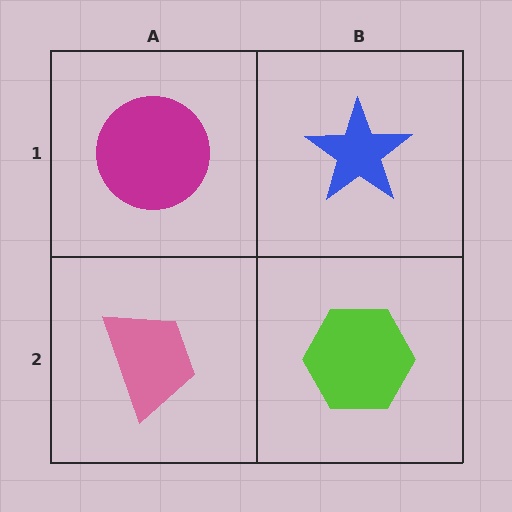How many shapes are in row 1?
2 shapes.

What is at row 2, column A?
A pink trapezoid.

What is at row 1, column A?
A magenta circle.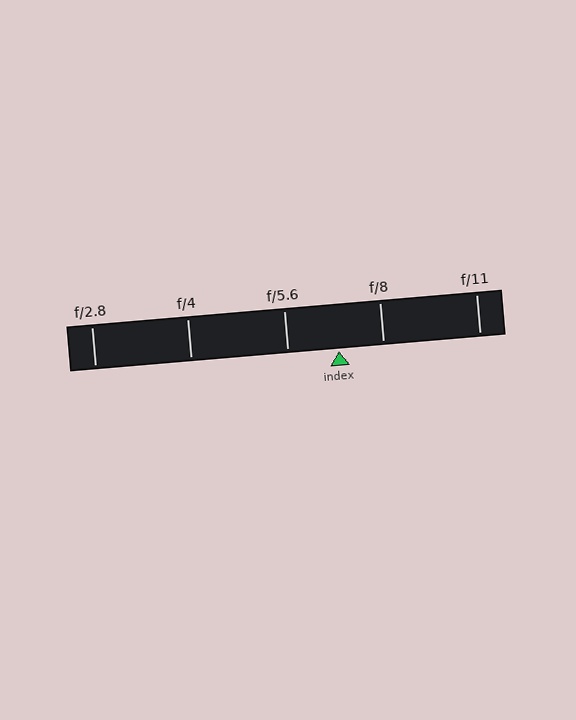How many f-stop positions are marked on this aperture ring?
There are 5 f-stop positions marked.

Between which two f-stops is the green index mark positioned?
The index mark is between f/5.6 and f/8.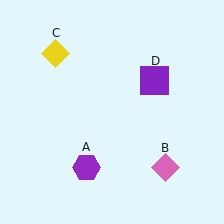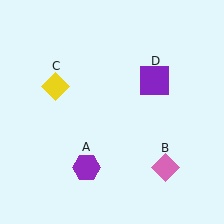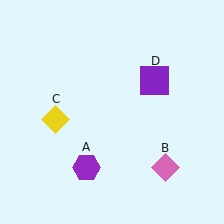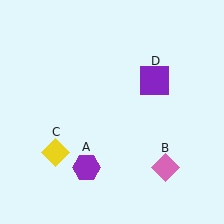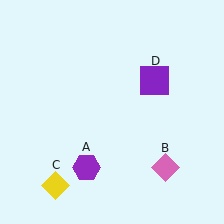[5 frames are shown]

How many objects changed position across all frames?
1 object changed position: yellow diamond (object C).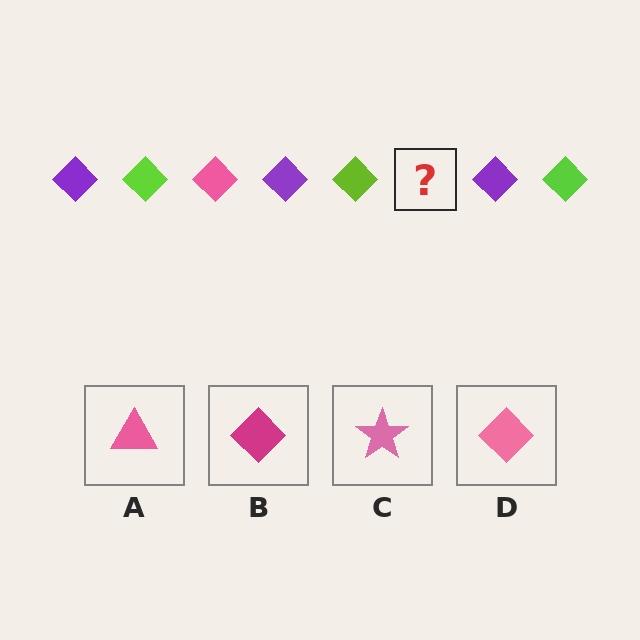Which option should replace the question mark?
Option D.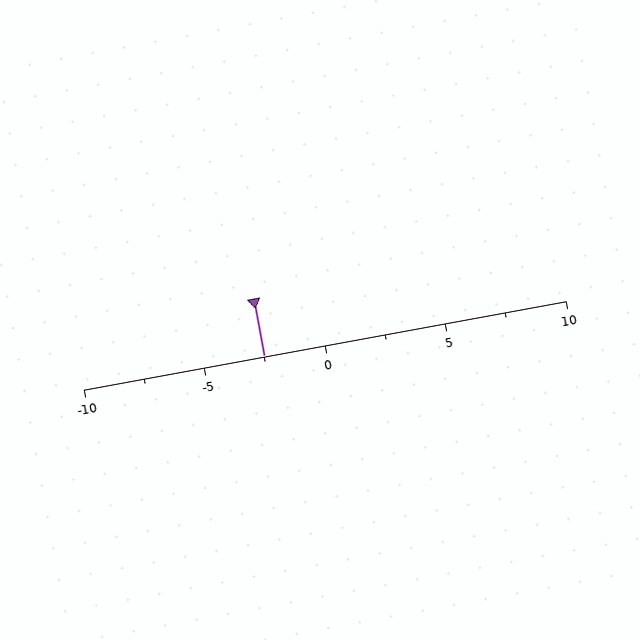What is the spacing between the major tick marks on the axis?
The major ticks are spaced 5 apart.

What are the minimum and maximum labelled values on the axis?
The axis runs from -10 to 10.